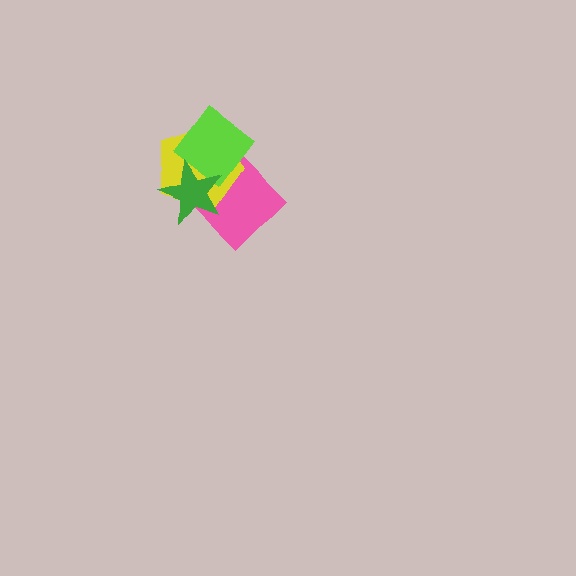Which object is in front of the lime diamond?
The green star is in front of the lime diamond.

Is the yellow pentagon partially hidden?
Yes, it is partially covered by another shape.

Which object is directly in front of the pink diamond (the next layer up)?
The yellow pentagon is directly in front of the pink diamond.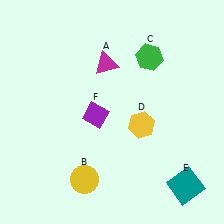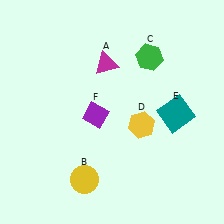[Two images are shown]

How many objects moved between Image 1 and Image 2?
1 object moved between the two images.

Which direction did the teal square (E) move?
The teal square (E) moved up.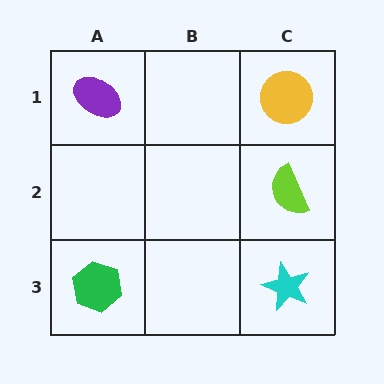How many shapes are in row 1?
2 shapes.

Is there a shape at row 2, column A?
No, that cell is empty.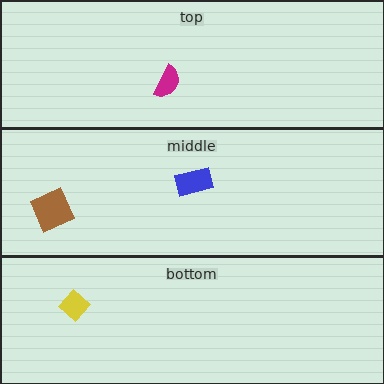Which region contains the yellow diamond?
The bottom region.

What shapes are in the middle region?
The blue rectangle, the brown square.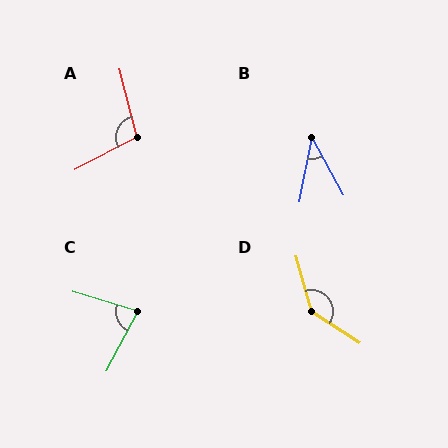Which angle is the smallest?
B, at approximately 39 degrees.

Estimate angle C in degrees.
Approximately 79 degrees.